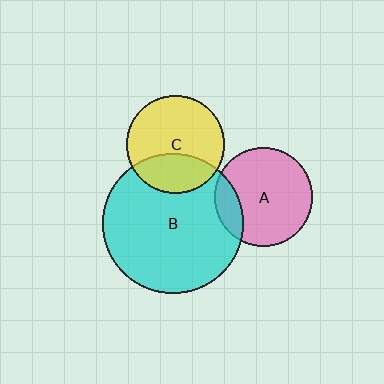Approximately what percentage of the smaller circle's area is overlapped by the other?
Approximately 30%.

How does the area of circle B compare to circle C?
Approximately 2.1 times.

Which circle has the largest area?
Circle B (cyan).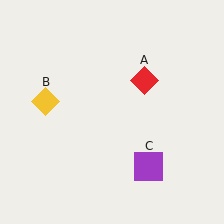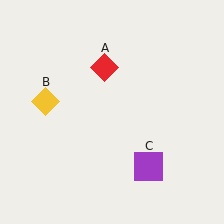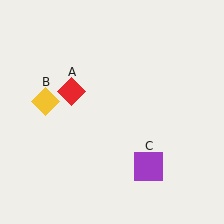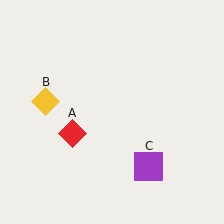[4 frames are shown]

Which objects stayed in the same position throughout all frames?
Yellow diamond (object B) and purple square (object C) remained stationary.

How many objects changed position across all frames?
1 object changed position: red diamond (object A).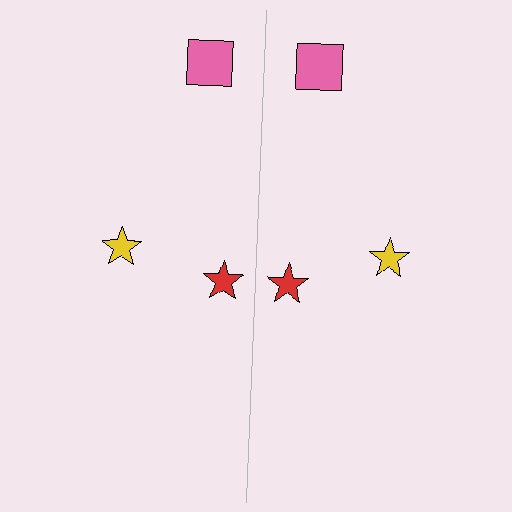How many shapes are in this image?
There are 6 shapes in this image.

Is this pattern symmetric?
Yes, this pattern has bilateral (reflection) symmetry.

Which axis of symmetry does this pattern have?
The pattern has a vertical axis of symmetry running through the center of the image.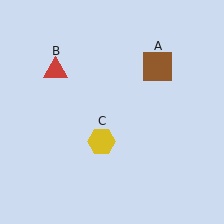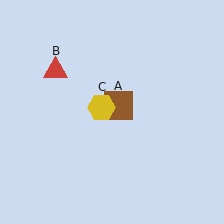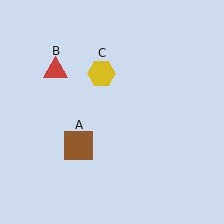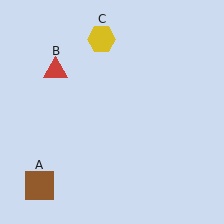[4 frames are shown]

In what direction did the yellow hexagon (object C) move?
The yellow hexagon (object C) moved up.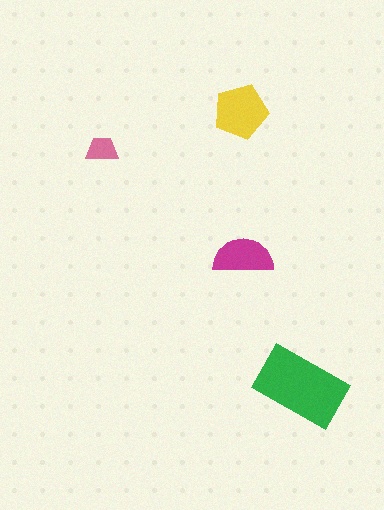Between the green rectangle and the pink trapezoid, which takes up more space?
The green rectangle.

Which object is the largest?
The green rectangle.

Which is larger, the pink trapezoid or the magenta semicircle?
The magenta semicircle.